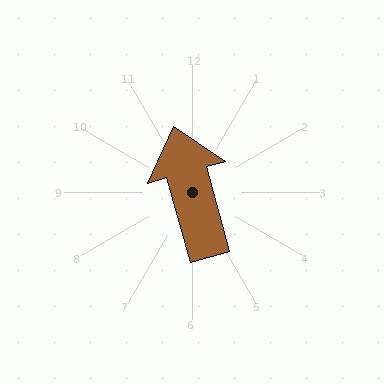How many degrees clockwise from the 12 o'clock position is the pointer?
Approximately 344 degrees.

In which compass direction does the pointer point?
North.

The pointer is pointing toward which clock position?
Roughly 11 o'clock.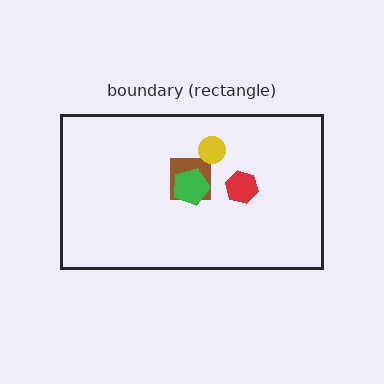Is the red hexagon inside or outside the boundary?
Inside.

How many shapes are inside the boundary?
4 inside, 0 outside.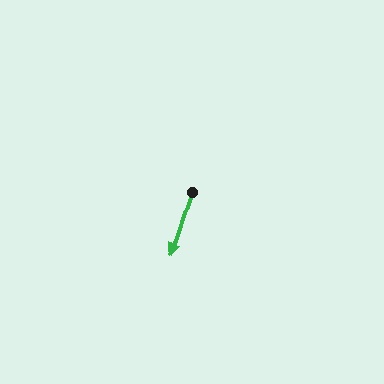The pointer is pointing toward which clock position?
Roughly 7 o'clock.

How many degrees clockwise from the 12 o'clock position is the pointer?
Approximately 197 degrees.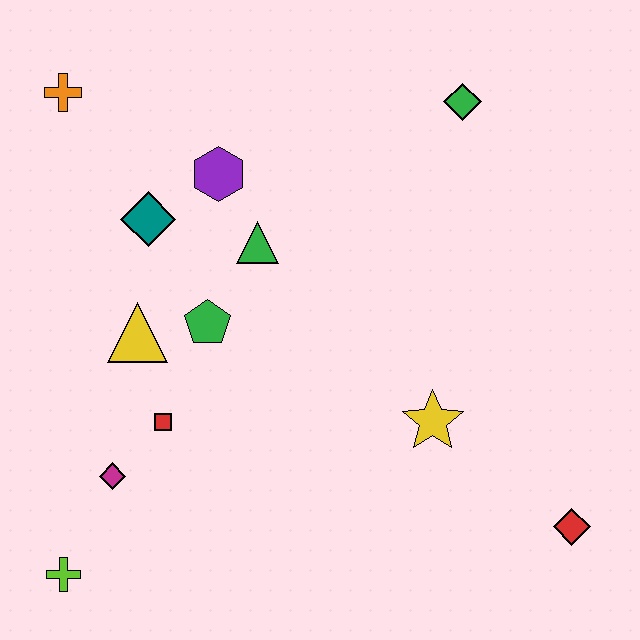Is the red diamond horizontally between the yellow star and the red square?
No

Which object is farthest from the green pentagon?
The red diamond is farthest from the green pentagon.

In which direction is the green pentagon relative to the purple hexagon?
The green pentagon is below the purple hexagon.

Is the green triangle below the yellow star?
No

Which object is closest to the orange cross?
The teal diamond is closest to the orange cross.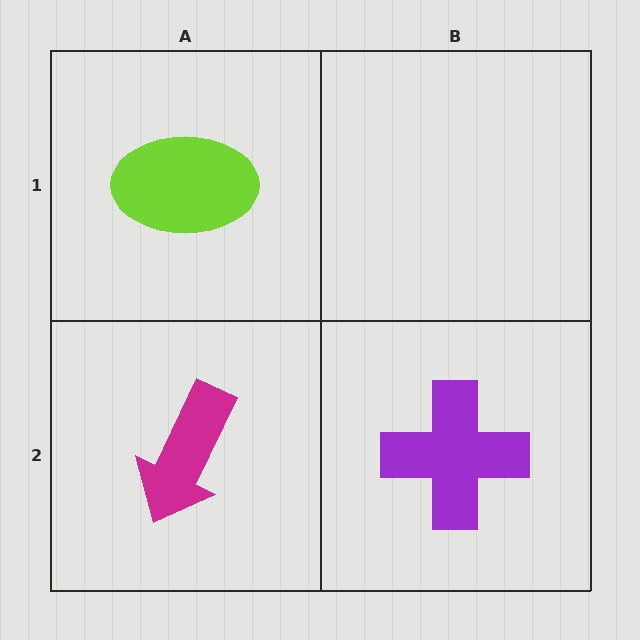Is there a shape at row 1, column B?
No, that cell is empty.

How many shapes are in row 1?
1 shape.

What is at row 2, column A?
A magenta arrow.